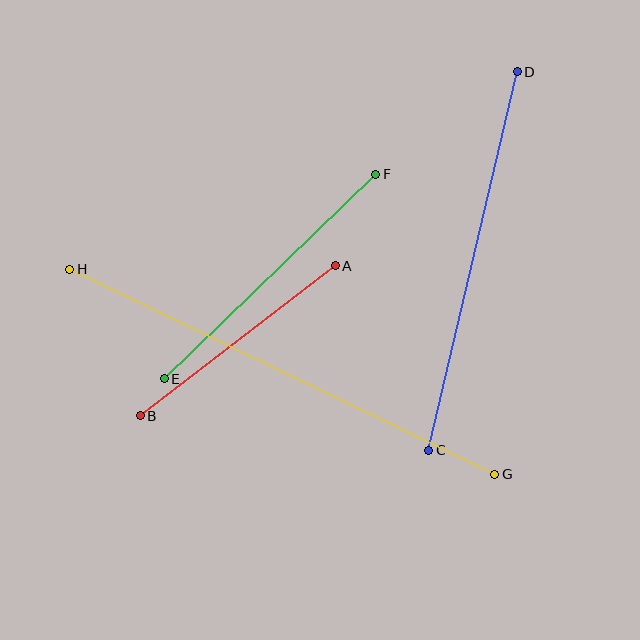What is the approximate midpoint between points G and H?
The midpoint is at approximately (282, 372) pixels.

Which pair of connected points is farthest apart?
Points G and H are farthest apart.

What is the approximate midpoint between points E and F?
The midpoint is at approximately (270, 277) pixels.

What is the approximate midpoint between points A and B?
The midpoint is at approximately (238, 341) pixels.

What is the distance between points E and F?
The distance is approximately 294 pixels.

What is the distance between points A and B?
The distance is approximately 246 pixels.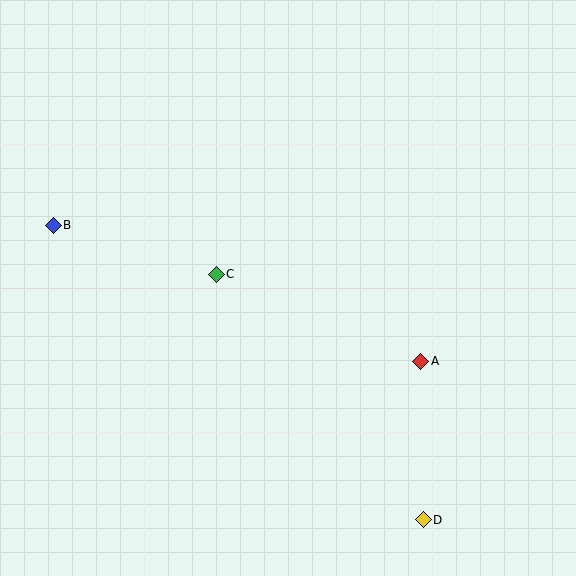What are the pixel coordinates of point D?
Point D is at (423, 520).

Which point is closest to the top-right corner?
Point A is closest to the top-right corner.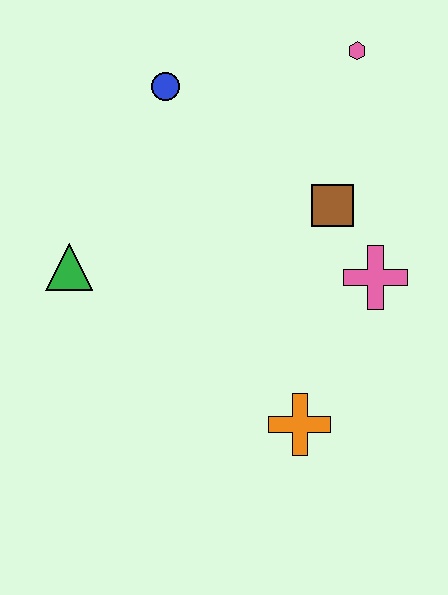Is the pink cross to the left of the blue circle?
No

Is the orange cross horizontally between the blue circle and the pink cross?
Yes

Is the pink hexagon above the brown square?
Yes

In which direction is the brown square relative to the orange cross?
The brown square is above the orange cross.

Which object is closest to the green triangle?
The blue circle is closest to the green triangle.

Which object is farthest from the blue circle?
The orange cross is farthest from the blue circle.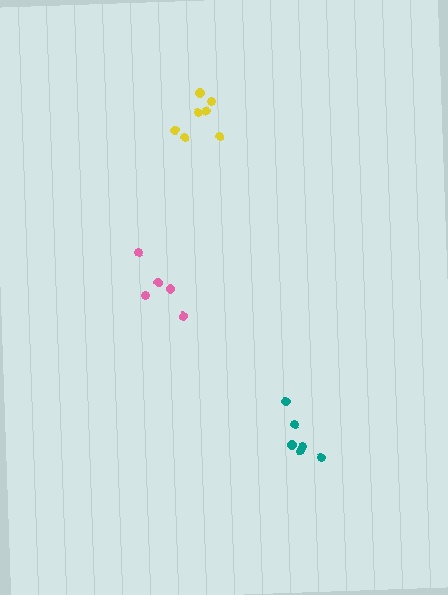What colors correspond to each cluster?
The clusters are colored: yellow, pink, teal.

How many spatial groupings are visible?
There are 3 spatial groupings.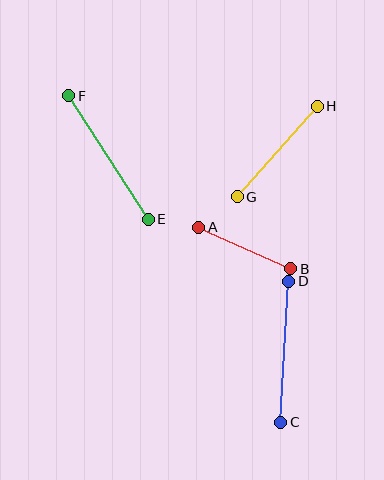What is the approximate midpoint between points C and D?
The midpoint is at approximately (285, 352) pixels.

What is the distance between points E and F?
The distance is approximately 147 pixels.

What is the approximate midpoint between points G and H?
The midpoint is at approximately (277, 151) pixels.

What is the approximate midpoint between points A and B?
The midpoint is at approximately (245, 248) pixels.